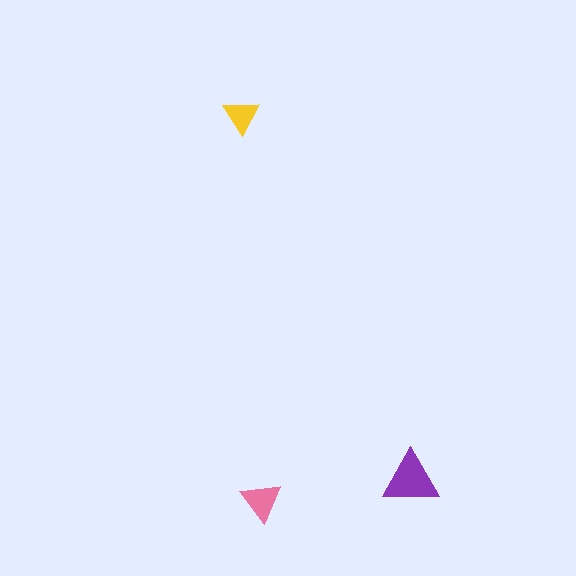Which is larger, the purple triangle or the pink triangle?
The purple one.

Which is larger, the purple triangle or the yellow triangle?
The purple one.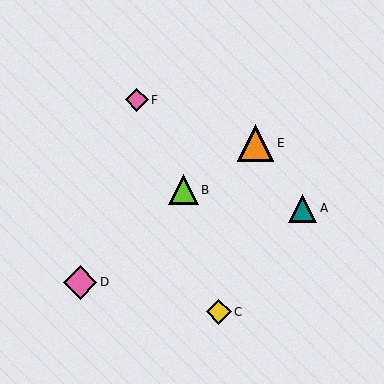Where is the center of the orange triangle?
The center of the orange triangle is at (256, 143).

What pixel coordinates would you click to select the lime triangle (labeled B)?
Click at (184, 190) to select the lime triangle B.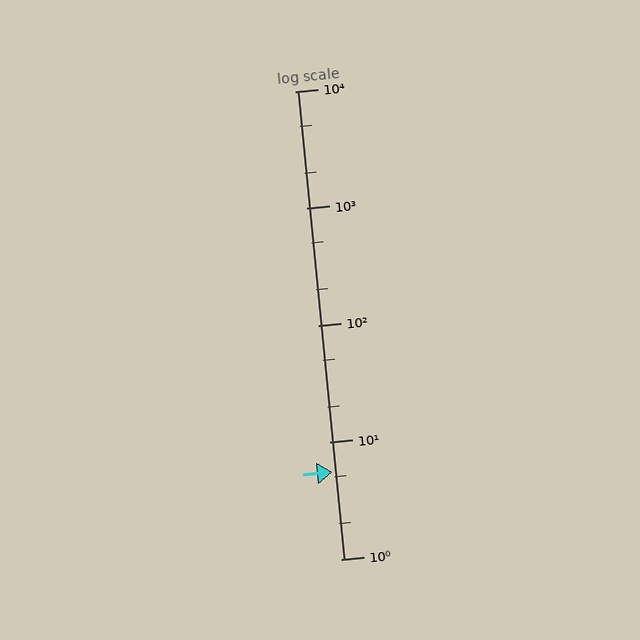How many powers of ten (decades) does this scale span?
The scale spans 4 decades, from 1 to 10000.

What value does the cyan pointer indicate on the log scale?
The pointer indicates approximately 5.6.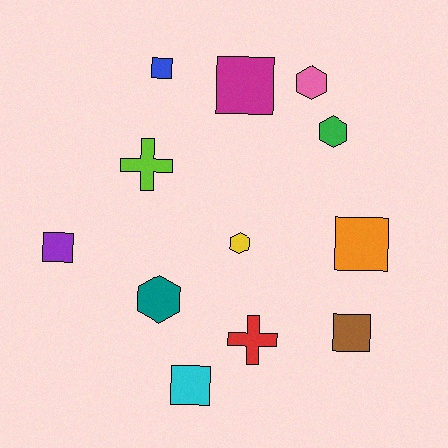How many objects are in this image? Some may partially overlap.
There are 12 objects.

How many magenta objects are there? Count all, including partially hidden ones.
There is 1 magenta object.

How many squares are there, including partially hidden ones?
There are 6 squares.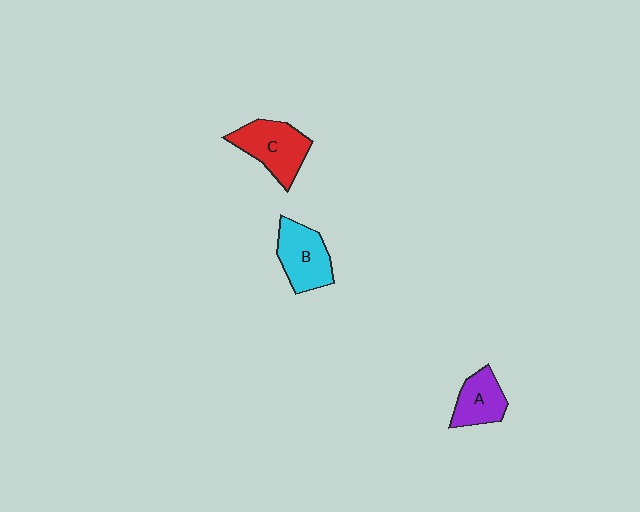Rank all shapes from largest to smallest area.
From largest to smallest: C (red), B (cyan), A (purple).